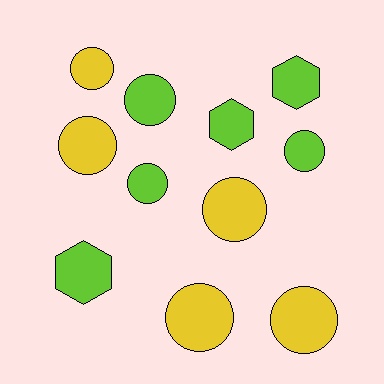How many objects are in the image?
There are 11 objects.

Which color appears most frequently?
Lime, with 6 objects.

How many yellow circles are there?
There are 5 yellow circles.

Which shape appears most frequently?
Circle, with 8 objects.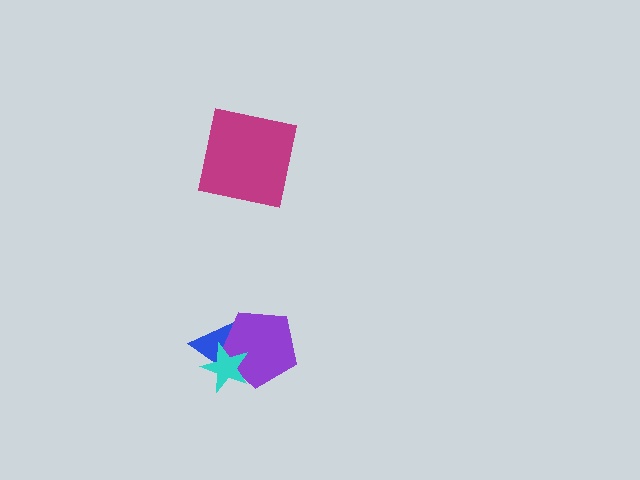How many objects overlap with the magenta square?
0 objects overlap with the magenta square.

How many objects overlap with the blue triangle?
2 objects overlap with the blue triangle.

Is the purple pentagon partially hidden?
Yes, it is partially covered by another shape.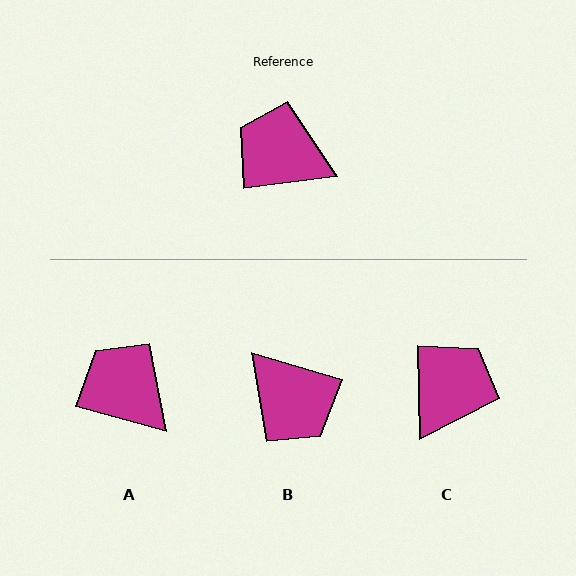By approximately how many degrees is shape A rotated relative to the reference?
Approximately 22 degrees clockwise.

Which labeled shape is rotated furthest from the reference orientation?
B, about 156 degrees away.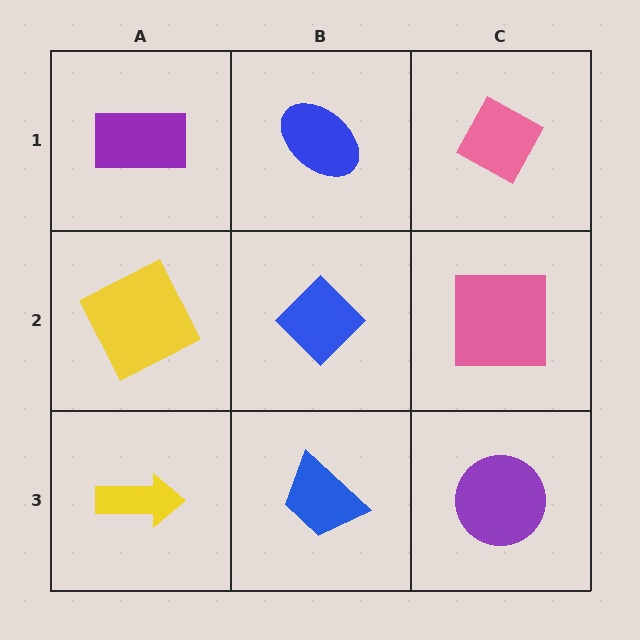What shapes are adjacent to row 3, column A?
A yellow square (row 2, column A), a blue trapezoid (row 3, column B).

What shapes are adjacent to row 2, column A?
A purple rectangle (row 1, column A), a yellow arrow (row 3, column A), a blue diamond (row 2, column B).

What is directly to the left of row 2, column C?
A blue diamond.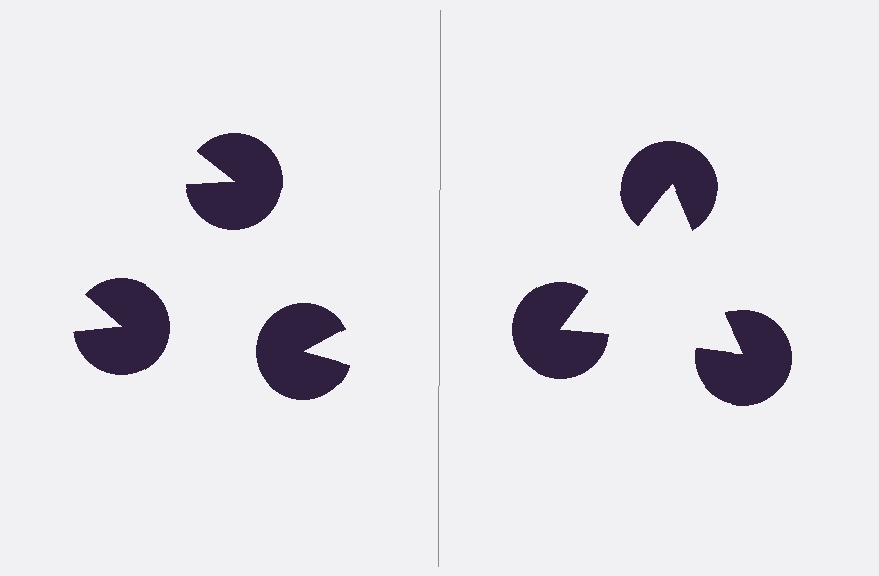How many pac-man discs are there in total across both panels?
6 — 3 on each side.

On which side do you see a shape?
An illusory triangle appears on the right side. On the left side the wedge cuts are rotated, so no coherent shape forms.